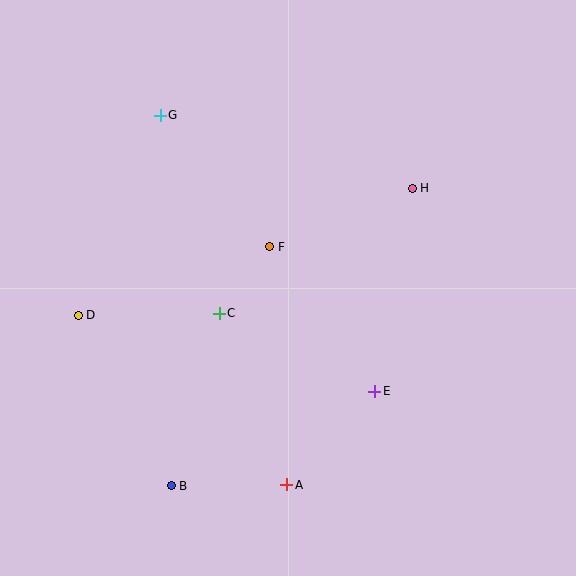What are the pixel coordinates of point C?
Point C is at (219, 313).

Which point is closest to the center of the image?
Point F at (270, 247) is closest to the center.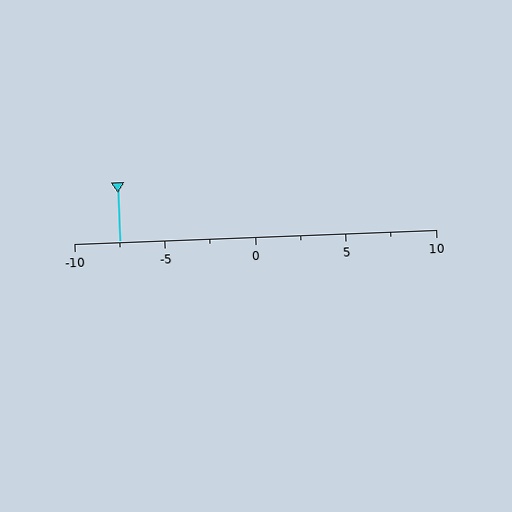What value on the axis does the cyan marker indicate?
The marker indicates approximately -7.5.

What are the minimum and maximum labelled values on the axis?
The axis runs from -10 to 10.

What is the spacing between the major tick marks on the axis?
The major ticks are spaced 5 apart.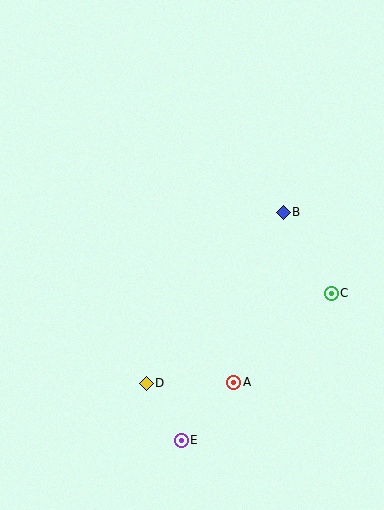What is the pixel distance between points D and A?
The distance between D and A is 88 pixels.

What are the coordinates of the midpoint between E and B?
The midpoint between E and B is at (232, 326).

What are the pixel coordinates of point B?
Point B is at (283, 212).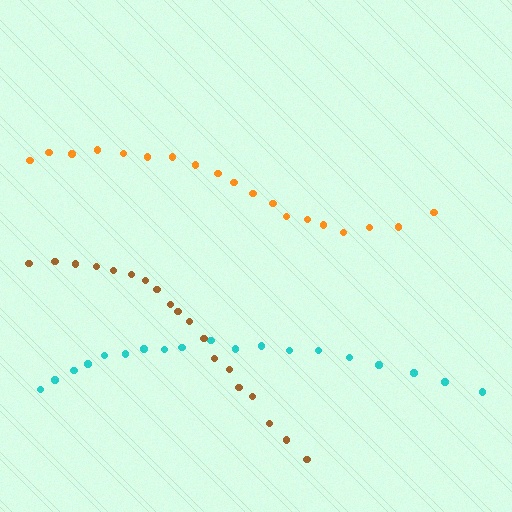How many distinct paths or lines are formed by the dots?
There are 3 distinct paths.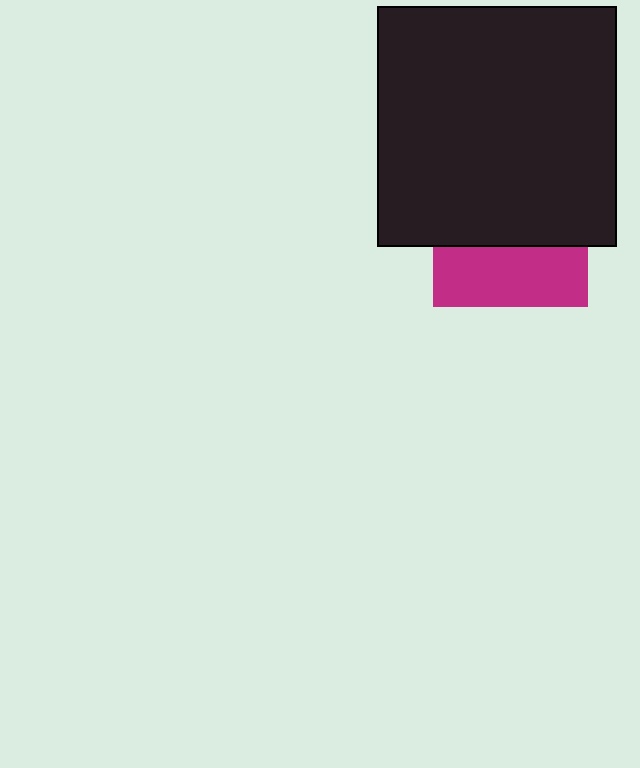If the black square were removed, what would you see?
You would see the complete magenta square.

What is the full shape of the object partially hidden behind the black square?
The partially hidden object is a magenta square.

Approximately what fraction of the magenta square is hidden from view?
Roughly 62% of the magenta square is hidden behind the black square.